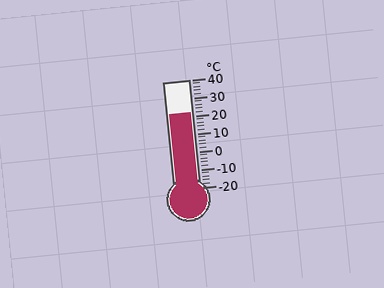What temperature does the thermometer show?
The thermometer shows approximately 22°C.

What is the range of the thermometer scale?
The thermometer scale ranges from -20°C to 40°C.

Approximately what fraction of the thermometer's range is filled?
The thermometer is filled to approximately 70% of its range.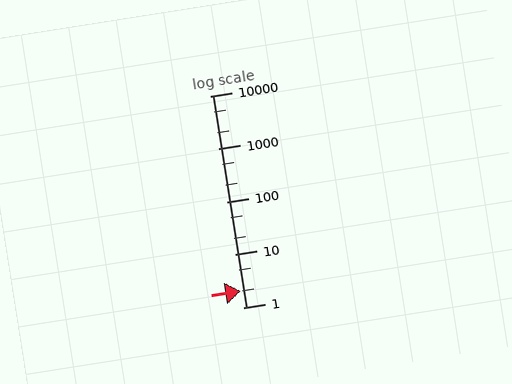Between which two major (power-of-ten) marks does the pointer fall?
The pointer is between 1 and 10.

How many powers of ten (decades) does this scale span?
The scale spans 4 decades, from 1 to 10000.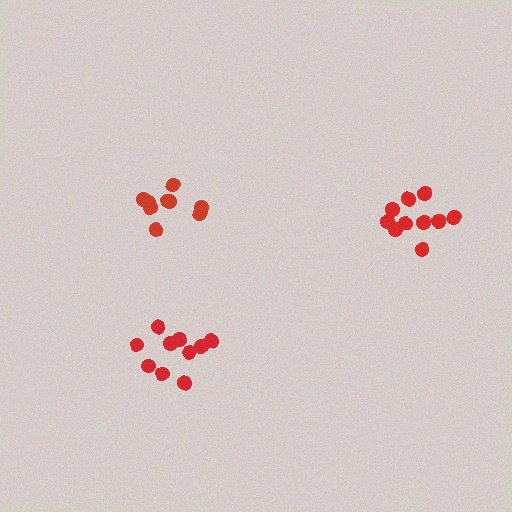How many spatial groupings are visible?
There are 3 spatial groupings.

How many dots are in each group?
Group 1: 10 dots, Group 2: 10 dots, Group 3: 9 dots (29 total).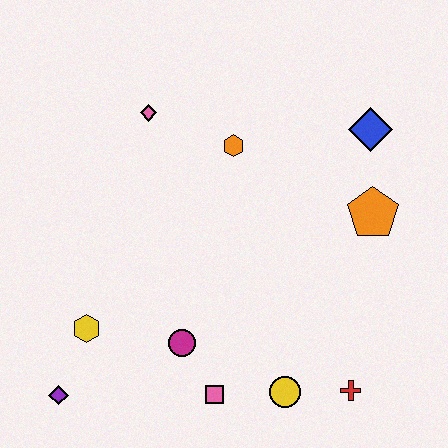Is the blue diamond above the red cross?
Yes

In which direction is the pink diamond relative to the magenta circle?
The pink diamond is above the magenta circle.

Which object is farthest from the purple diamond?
The blue diamond is farthest from the purple diamond.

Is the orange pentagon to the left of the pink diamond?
No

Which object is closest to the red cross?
The yellow circle is closest to the red cross.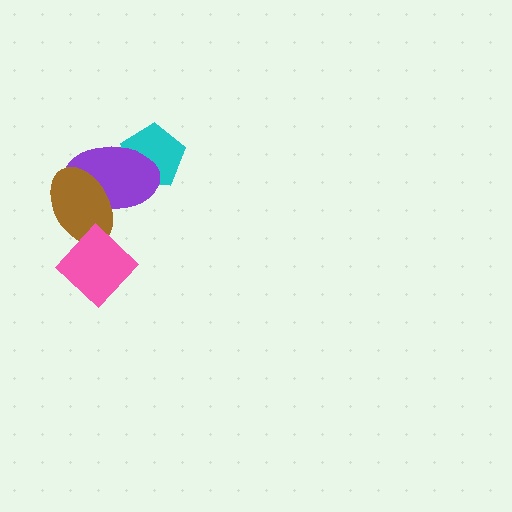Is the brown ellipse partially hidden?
Yes, it is partially covered by another shape.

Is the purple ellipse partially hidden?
Yes, it is partially covered by another shape.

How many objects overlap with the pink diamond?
1 object overlaps with the pink diamond.